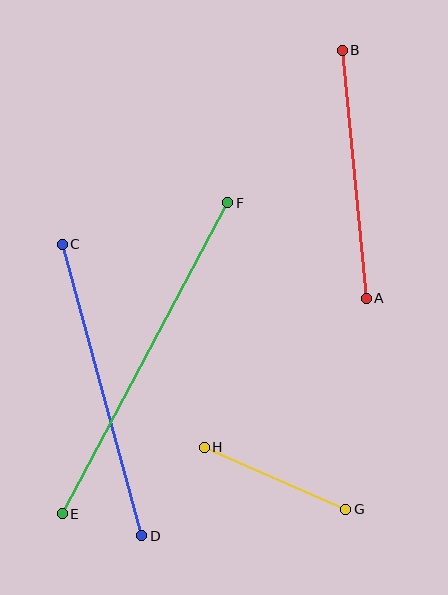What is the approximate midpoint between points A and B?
The midpoint is at approximately (354, 174) pixels.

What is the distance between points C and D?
The distance is approximately 302 pixels.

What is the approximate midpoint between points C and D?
The midpoint is at approximately (102, 390) pixels.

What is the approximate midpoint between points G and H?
The midpoint is at approximately (275, 478) pixels.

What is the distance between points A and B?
The distance is approximately 249 pixels.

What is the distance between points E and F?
The distance is approximately 352 pixels.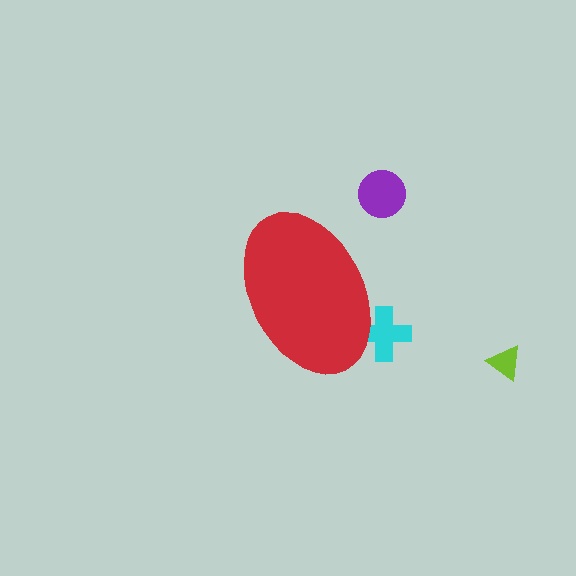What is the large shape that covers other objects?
A red ellipse.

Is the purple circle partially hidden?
No, the purple circle is fully visible.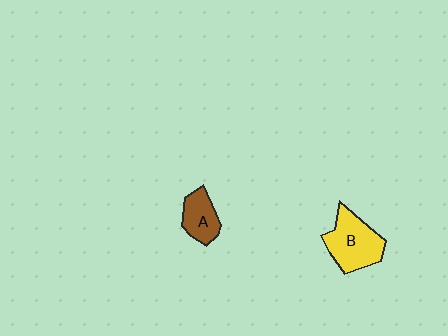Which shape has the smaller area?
Shape A (brown).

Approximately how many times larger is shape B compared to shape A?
Approximately 1.7 times.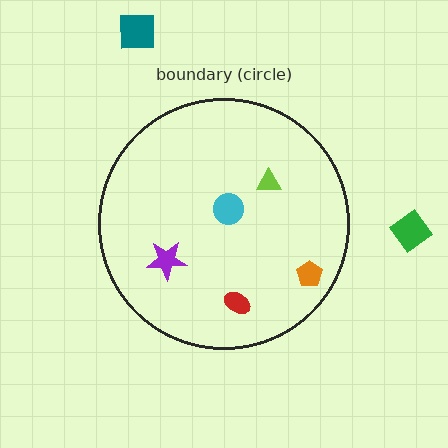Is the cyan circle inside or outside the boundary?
Inside.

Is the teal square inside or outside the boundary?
Outside.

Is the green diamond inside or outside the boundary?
Outside.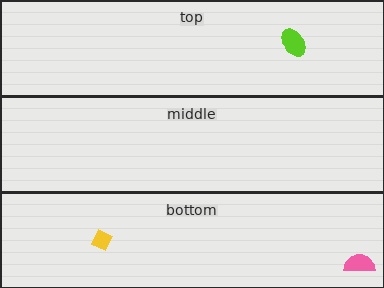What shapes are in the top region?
The lime ellipse.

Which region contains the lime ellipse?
The top region.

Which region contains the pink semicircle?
The bottom region.